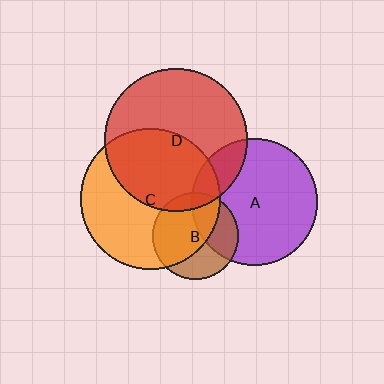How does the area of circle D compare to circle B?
Approximately 2.8 times.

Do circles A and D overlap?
Yes.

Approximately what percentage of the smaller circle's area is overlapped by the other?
Approximately 15%.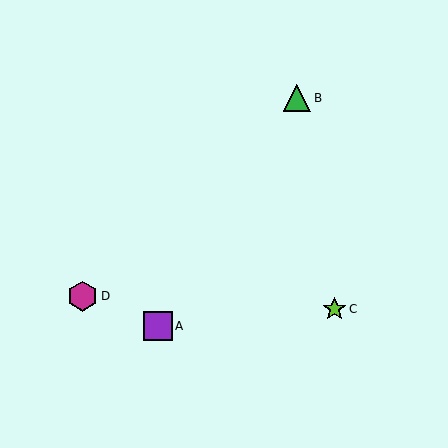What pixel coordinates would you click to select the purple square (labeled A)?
Click at (158, 326) to select the purple square A.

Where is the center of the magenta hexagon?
The center of the magenta hexagon is at (83, 296).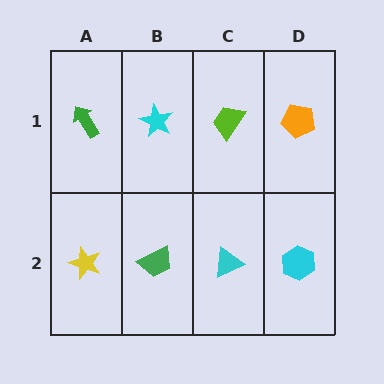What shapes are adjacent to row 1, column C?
A cyan triangle (row 2, column C), a cyan star (row 1, column B), an orange pentagon (row 1, column D).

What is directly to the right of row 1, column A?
A cyan star.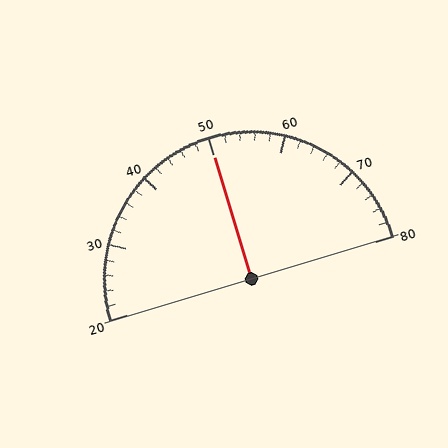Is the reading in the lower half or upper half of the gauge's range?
The reading is in the upper half of the range (20 to 80).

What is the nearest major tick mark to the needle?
The nearest major tick mark is 50.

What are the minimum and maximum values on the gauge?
The gauge ranges from 20 to 80.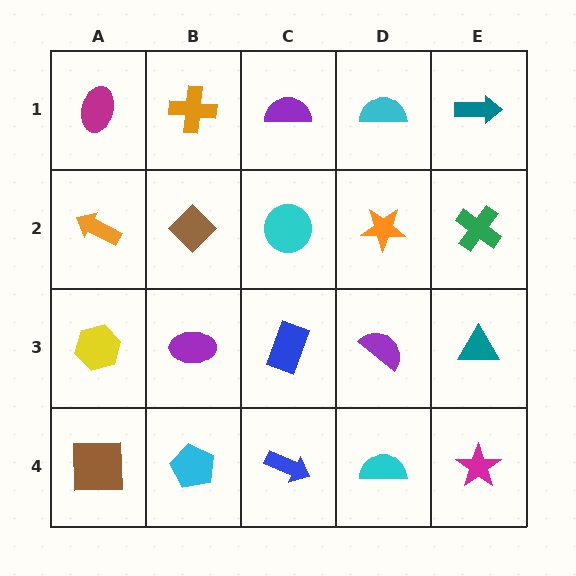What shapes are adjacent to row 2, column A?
A magenta ellipse (row 1, column A), a yellow hexagon (row 3, column A), a brown diamond (row 2, column B).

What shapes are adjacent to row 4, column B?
A purple ellipse (row 3, column B), a brown square (row 4, column A), a blue arrow (row 4, column C).